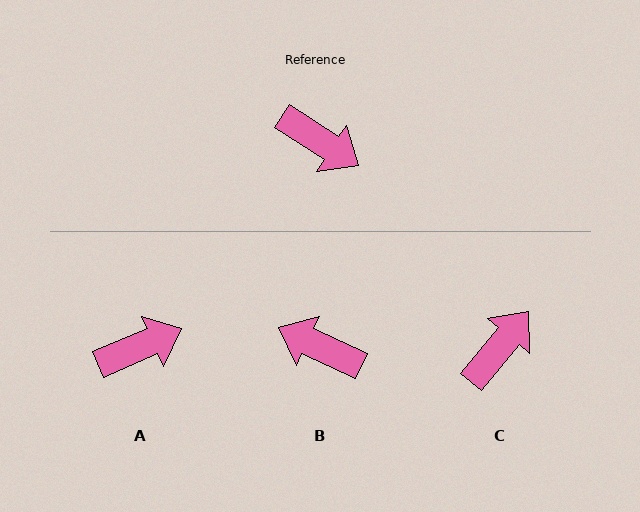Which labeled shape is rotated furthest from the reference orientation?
B, about 172 degrees away.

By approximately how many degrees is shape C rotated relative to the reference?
Approximately 83 degrees counter-clockwise.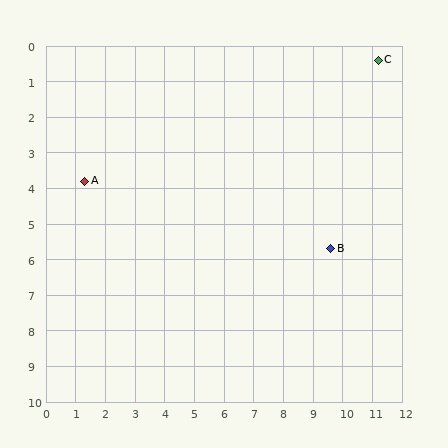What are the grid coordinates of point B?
Point B is at approximately (9.6, 5.7).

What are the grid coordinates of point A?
Point A is at approximately (1.3, 3.8).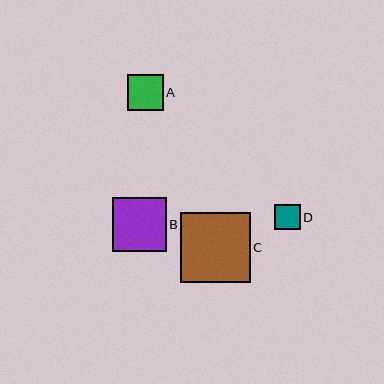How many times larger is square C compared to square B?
Square C is approximately 1.3 times the size of square B.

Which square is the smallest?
Square D is the smallest with a size of approximately 26 pixels.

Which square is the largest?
Square C is the largest with a size of approximately 70 pixels.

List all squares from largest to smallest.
From largest to smallest: C, B, A, D.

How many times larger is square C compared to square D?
Square C is approximately 2.7 times the size of square D.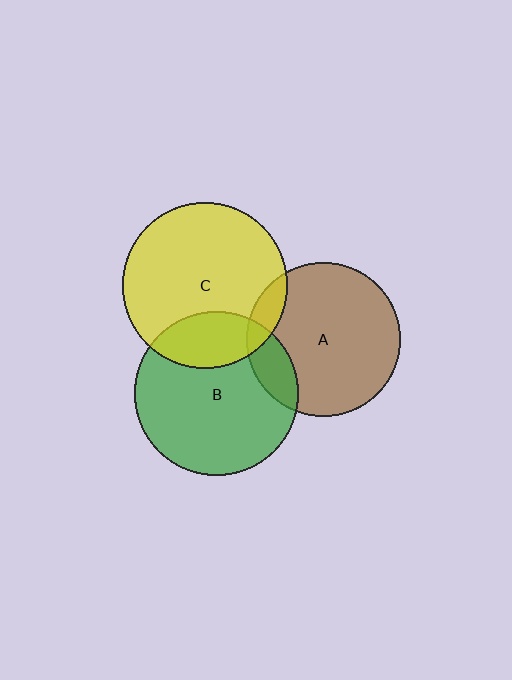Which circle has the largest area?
Circle C (yellow).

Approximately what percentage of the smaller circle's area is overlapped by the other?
Approximately 25%.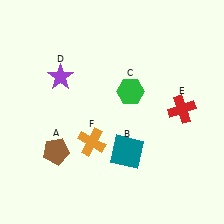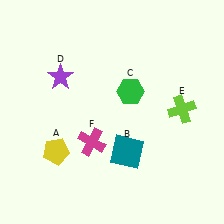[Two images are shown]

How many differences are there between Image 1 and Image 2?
There are 3 differences between the two images.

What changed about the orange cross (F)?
In Image 1, F is orange. In Image 2, it changed to magenta.